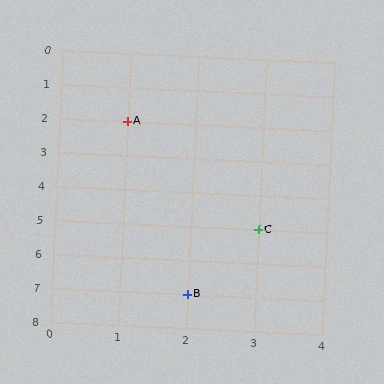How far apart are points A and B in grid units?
Points A and B are 1 column and 5 rows apart (about 5.1 grid units diagonally).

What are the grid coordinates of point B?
Point B is at grid coordinates (2, 7).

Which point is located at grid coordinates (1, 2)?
Point A is at (1, 2).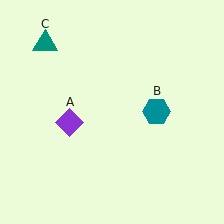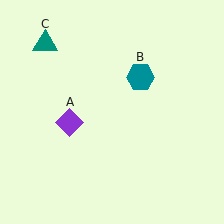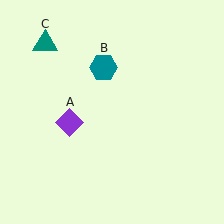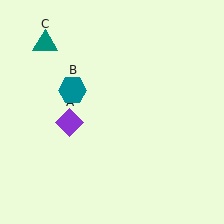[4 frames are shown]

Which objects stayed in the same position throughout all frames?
Purple diamond (object A) and teal triangle (object C) remained stationary.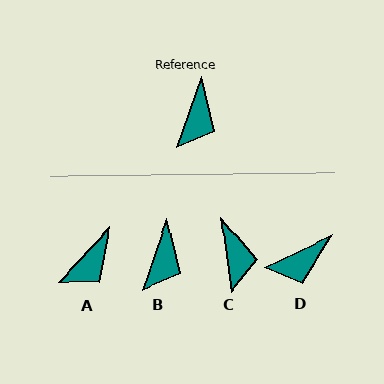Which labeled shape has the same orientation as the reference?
B.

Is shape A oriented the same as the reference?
No, it is off by about 24 degrees.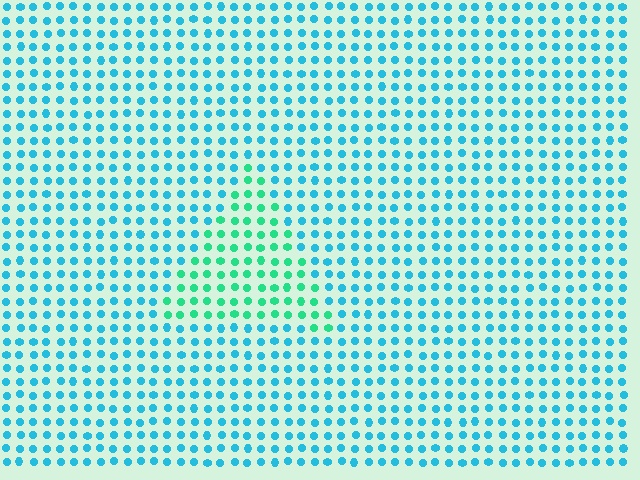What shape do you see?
I see a triangle.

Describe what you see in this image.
The image is filled with small cyan elements in a uniform arrangement. A triangle-shaped region is visible where the elements are tinted to a slightly different hue, forming a subtle color boundary.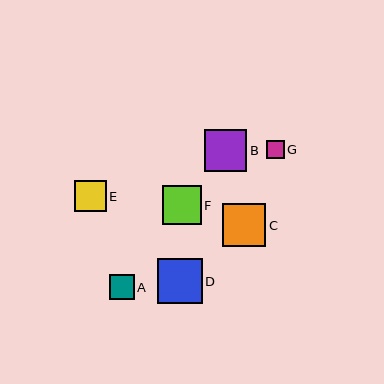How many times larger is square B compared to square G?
Square B is approximately 2.3 times the size of square G.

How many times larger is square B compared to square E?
Square B is approximately 1.3 times the size of square E.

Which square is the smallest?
Square G is the smallest with a size of approximately 18 pixels.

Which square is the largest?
Square D is the largest with a size of approximately 45 pixels.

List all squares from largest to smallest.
From largest to smallest: D, C, B, F, E, A, G.